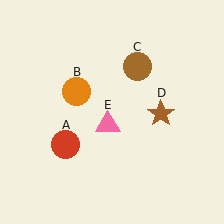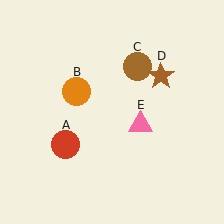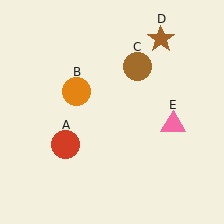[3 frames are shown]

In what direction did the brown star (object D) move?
The brown star (object D) moved up.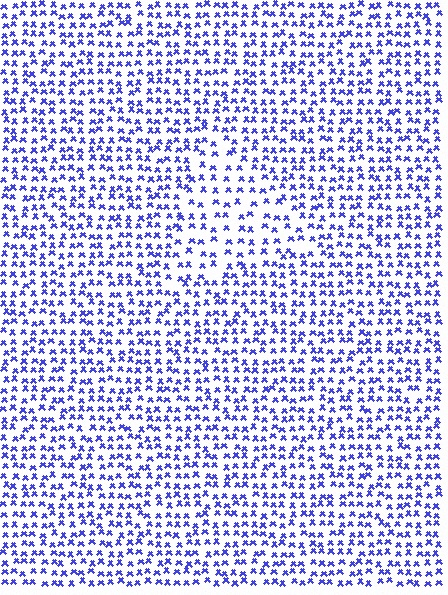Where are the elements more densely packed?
The elements are more densely packed outside the triangle boundary.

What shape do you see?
I see a triangle.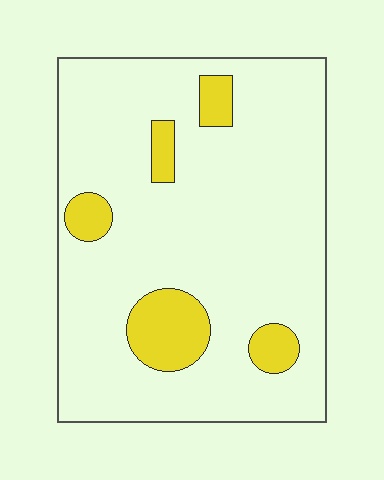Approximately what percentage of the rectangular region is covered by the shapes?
Approximately 15%.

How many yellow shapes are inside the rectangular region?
5.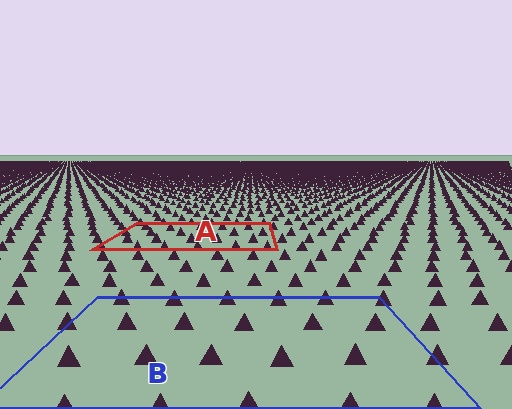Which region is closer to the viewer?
Region B is closer. The texture elements there are larger and more spread out.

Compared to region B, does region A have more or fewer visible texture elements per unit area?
Region A has more texture elements per unit area — they are packed more densely because it is farther away.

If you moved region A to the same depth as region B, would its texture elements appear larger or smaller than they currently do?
They would appear larger. At a closer depth, the same texture elements are projected at a bigger on-screen size.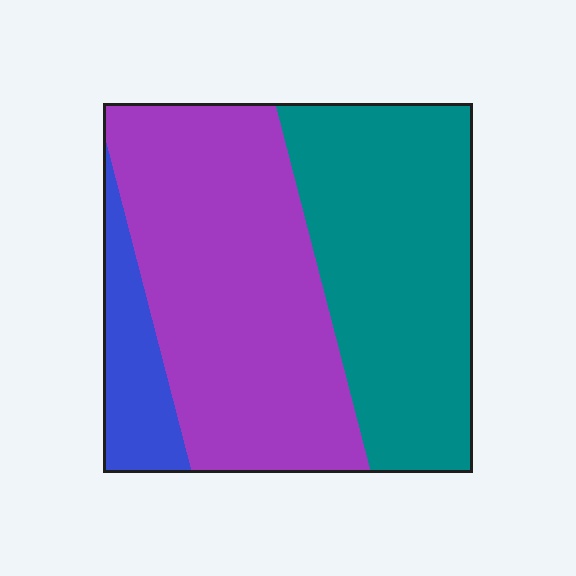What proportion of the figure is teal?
Teal covers around 40% of the figure.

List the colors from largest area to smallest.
From largest to smallest: purple, teal, blue.